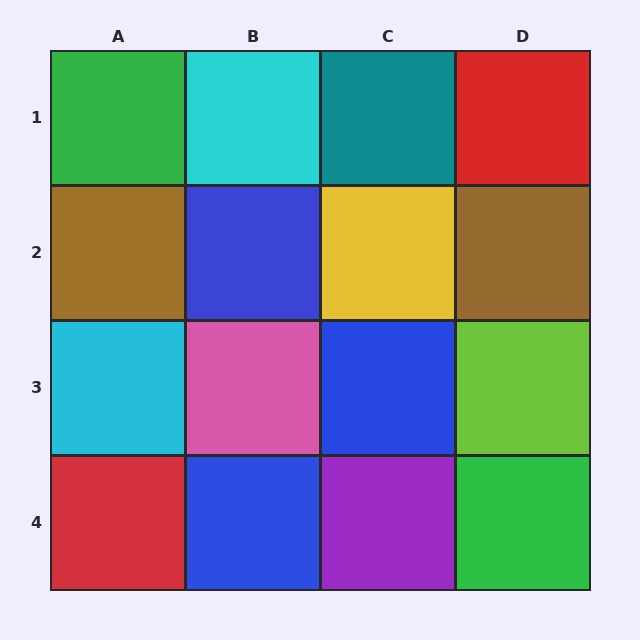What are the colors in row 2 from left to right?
Brown, blue, yellow, brown.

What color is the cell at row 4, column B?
Blue.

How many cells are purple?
1 cell is purple.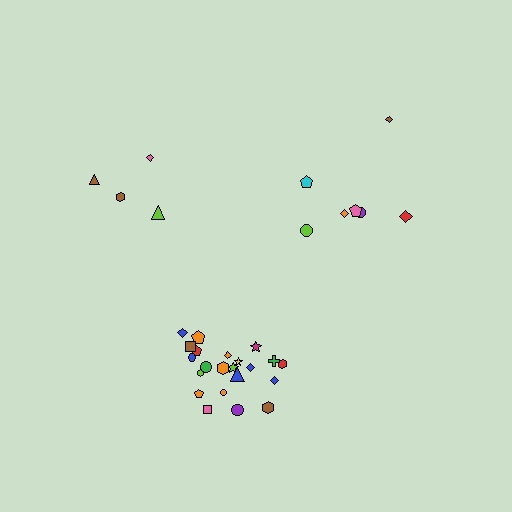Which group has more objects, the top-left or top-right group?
The top-right group.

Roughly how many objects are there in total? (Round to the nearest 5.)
Roughly 35 objects in total.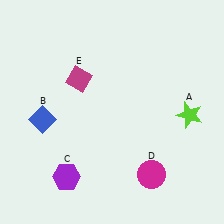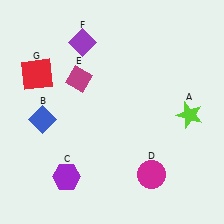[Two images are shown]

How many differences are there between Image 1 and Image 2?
There are 2 differences between the two images.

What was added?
A purple diamond (F), a red square (G) were added in Image 2.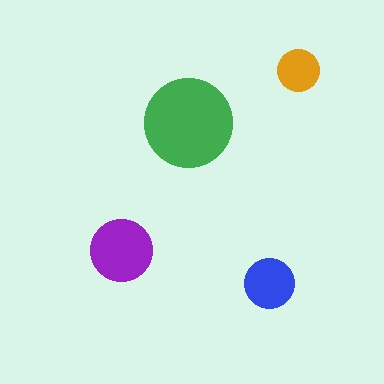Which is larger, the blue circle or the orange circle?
The blue one.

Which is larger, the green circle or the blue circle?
The green one.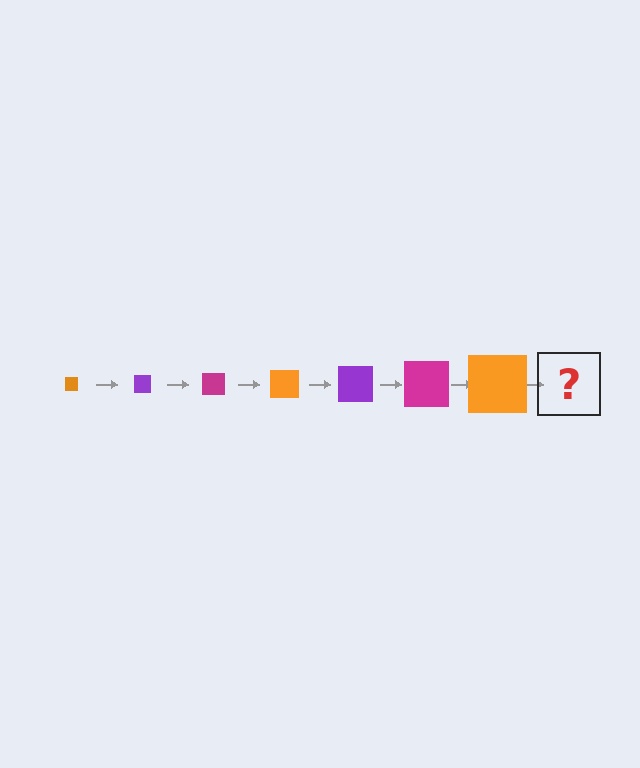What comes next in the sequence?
The next element should be a purple square, larger than the previous one.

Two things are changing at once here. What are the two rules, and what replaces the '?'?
The two rules are that the square grows larger each step and the color cycles through orange, purple, and magenta. The '?' should be a purple square, larger than the previous one.